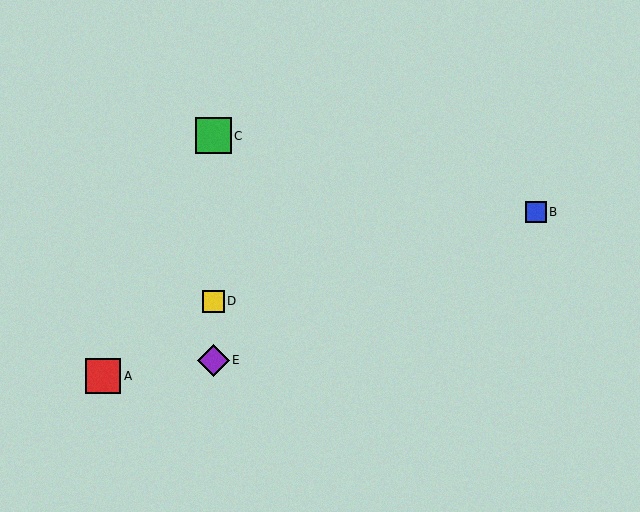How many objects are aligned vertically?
3 objects (C, D, E) are aligned vertically.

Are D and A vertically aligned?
No, D is at x≈213 and A is at x≈103.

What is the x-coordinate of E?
Object E is at x≈213.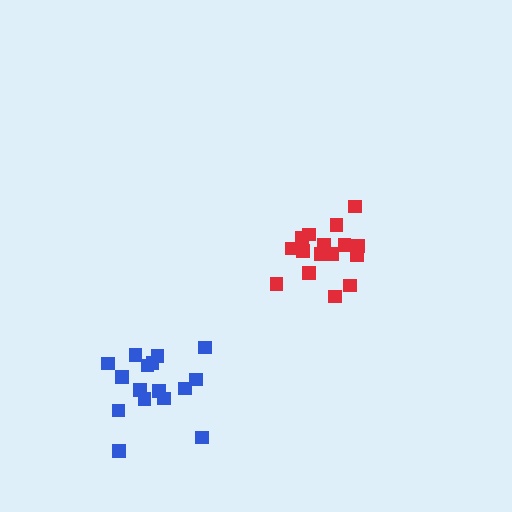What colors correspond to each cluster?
The clusters are colored: blue, red.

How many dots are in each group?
Group 1: 16 dots, Group 2: 16 dots (32 total).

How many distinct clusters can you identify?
There are 2 distinct clusters.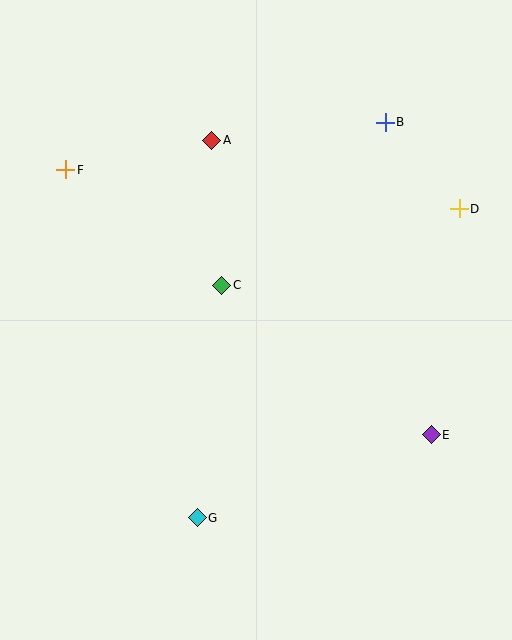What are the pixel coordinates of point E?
Point E is at (431, 435).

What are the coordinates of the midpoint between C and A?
The midpoint between C and A is at (217, 213).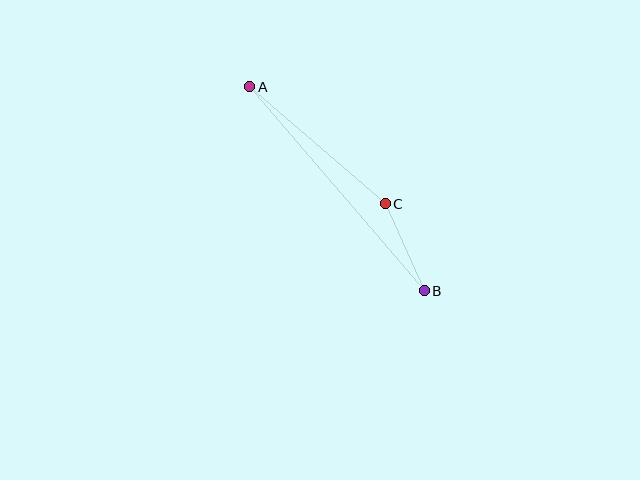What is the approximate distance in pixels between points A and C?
The distance between A and C is approximately 179 pixels.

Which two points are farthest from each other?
Points A and B are farthest from each other.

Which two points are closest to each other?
Points B and C are closest to each other.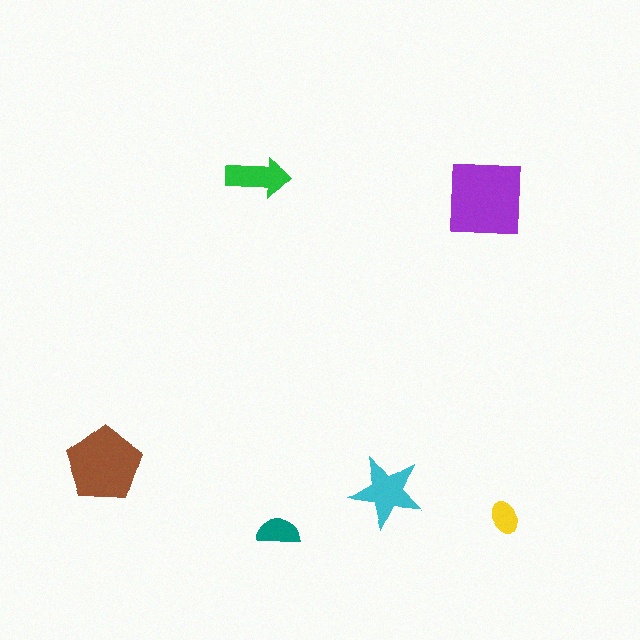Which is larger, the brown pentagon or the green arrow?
The brown pentagon.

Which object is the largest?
The purple square.